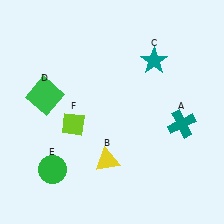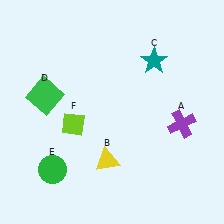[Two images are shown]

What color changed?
The cross (A) changed from teal in Image 1 to purple in Image 2.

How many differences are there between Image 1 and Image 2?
There is 1 difference between the two images.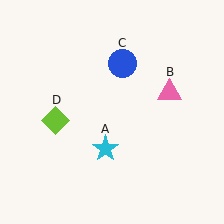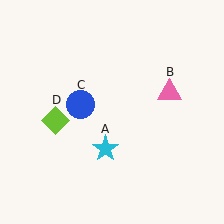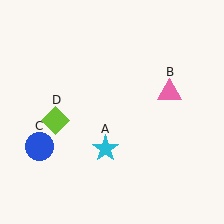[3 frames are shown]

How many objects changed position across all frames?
1 object changed position: blue circle (object C).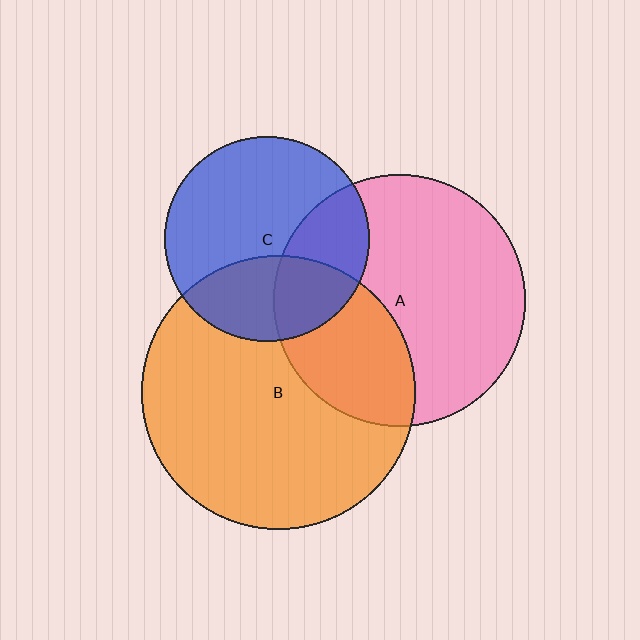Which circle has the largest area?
Circle B (orange).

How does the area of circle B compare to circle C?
Approximately 1.8 times.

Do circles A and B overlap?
Yes.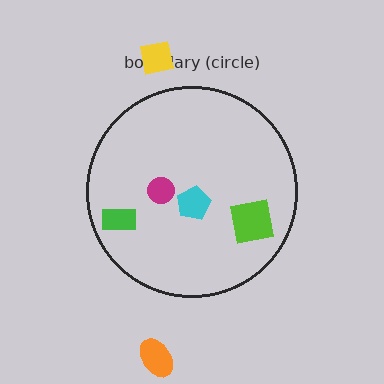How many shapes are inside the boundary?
4 inside, 2 outside.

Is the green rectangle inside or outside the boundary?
Inside.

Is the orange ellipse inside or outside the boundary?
Outside.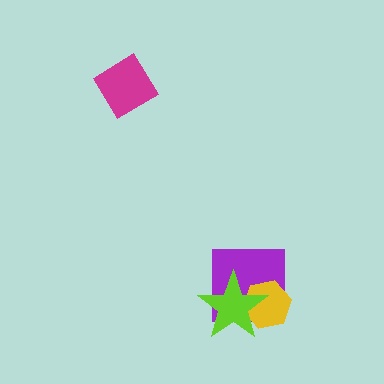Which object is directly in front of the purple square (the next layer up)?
The yellow hexagon is directly in front of the purple square.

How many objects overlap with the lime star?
2 objects overlap with the lime star.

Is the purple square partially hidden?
Yes, it is partially covered by another shape.